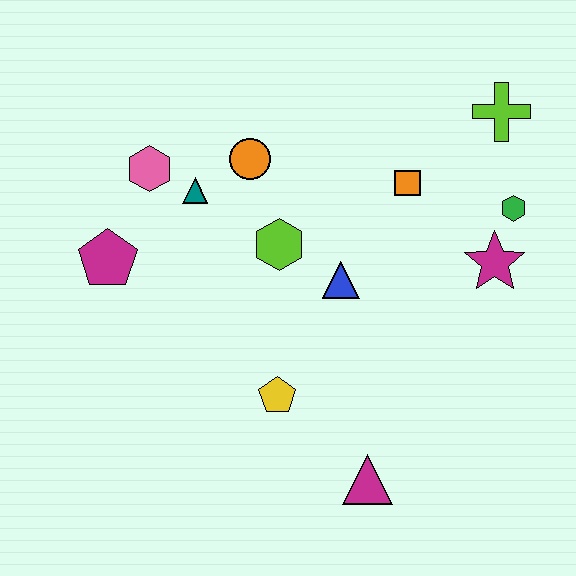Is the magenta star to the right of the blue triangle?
Yes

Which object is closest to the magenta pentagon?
The pink hexagon is closest to the magenta pentagon.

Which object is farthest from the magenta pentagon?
The lime cross is farthest from the magenta pentagon.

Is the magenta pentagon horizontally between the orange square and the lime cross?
No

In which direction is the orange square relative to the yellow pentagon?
The orange square is above the yellow pentagon.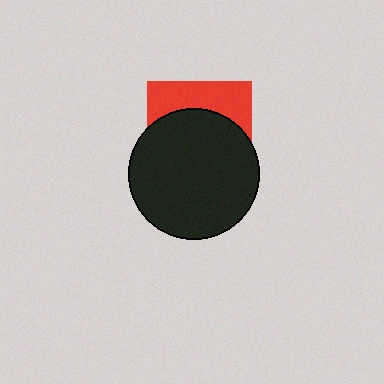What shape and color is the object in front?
The object in front is a black circle.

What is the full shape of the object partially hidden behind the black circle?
The partially hidden object is a red square.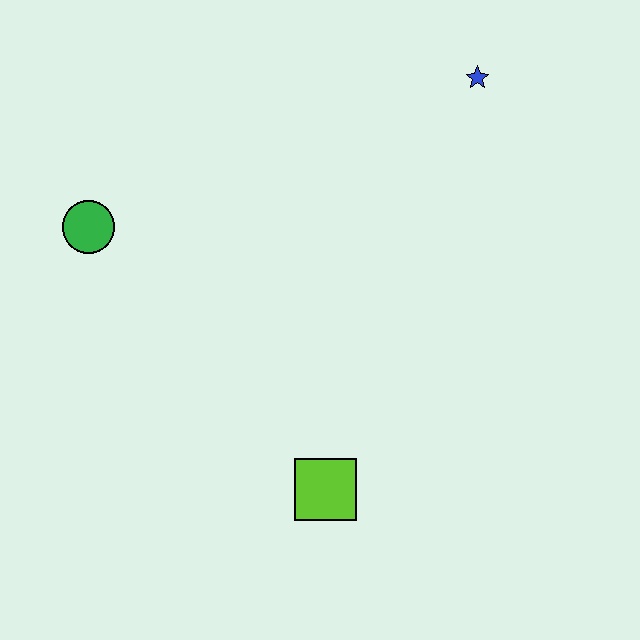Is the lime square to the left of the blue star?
Yes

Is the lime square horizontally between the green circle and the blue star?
Yes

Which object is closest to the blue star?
The green circle is closest to the blue star.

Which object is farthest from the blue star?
The lime square is farthest from the blue star.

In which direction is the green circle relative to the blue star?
The green circle is to the left of the blue star.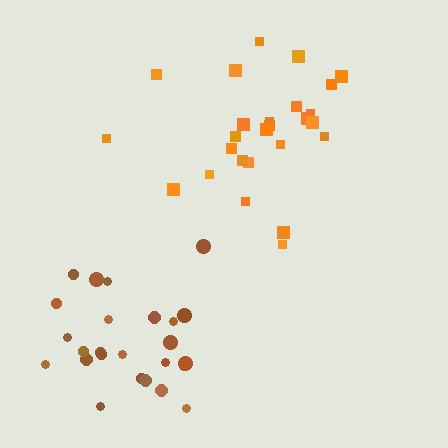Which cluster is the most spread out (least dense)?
Brown.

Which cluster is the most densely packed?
Orange.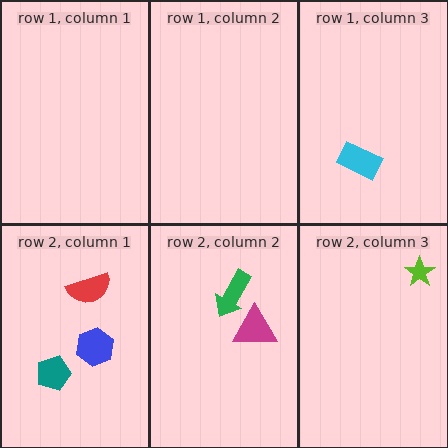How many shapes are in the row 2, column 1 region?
3.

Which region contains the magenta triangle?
The row 2, column 2 region.